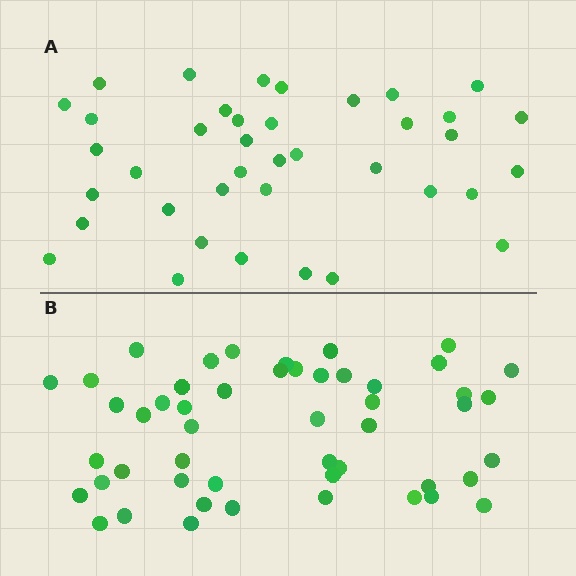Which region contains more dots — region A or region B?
Region B (the bottom region) has more dots.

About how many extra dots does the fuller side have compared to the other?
Region B has roughly 12 or so more dots than region A.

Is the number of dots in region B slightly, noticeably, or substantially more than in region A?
Region B has noticeably more, but not dramatically so. The ratio is roughly 1.3 to 1.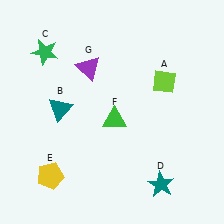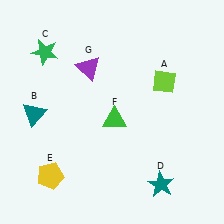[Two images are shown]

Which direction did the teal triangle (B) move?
The teal triangle (B) moved left.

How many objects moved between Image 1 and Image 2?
1 object moved between the two images.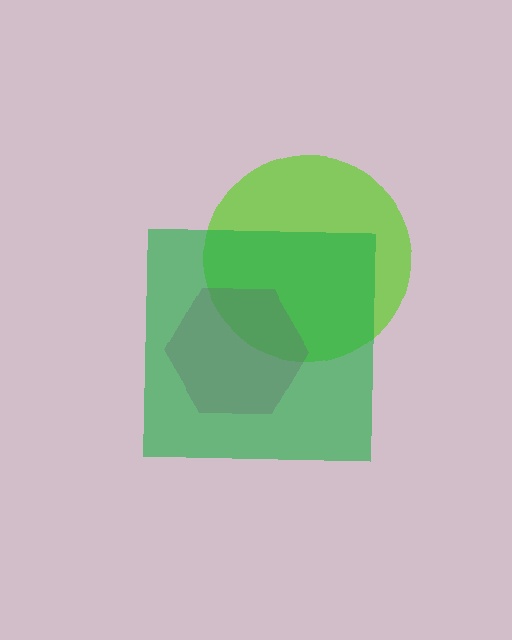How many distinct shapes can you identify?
There are 3 distinct shapes: a lime circle, a magenta hexagon, a green square.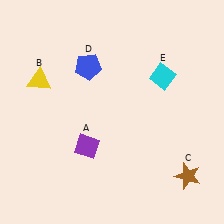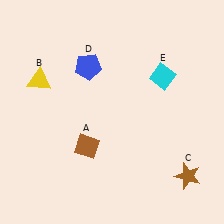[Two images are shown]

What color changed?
The diamond (A) changed from purple in Image 1 to brown in Image 2.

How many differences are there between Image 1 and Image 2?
There is 1 difference between the two images.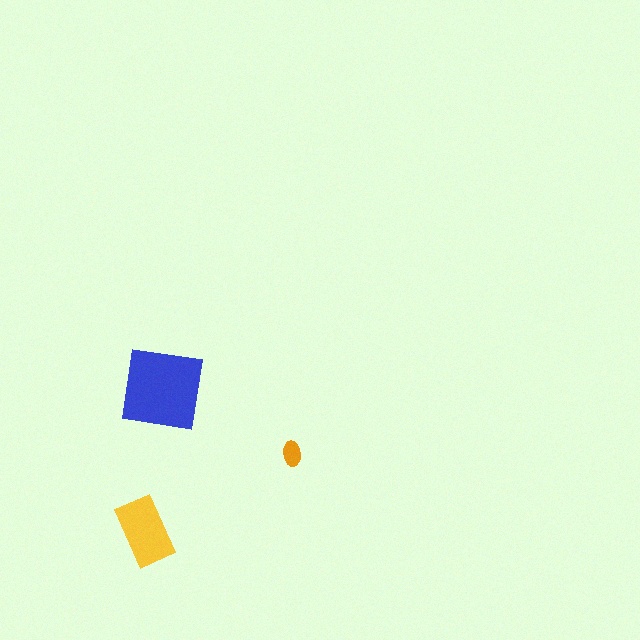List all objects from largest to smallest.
The blue square, the yellow rectangle, the orange ellipse.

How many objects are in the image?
There are 3 objects in the image.